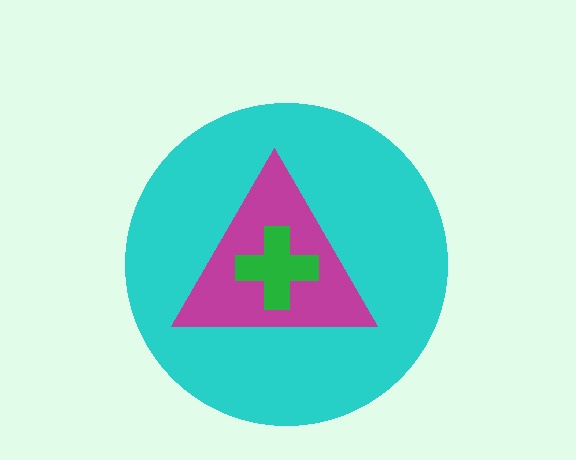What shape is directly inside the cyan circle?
The magenta triangle.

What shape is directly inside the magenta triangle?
The green cross.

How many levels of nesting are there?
3.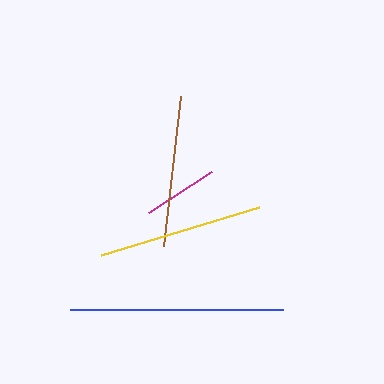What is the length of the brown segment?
The brown segment is approximately 150 pixels long.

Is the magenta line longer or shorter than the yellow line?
The yellow line is longer than the magenta line.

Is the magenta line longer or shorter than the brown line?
The brown line is longer than the magenta line.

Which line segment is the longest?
The blue line is the longest at approximately 213 pixels.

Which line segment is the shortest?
The magenta line is the shortest at approximately 75 pixels.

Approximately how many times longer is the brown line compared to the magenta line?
The brown line is approximately 2.0 times the length of the magenta line.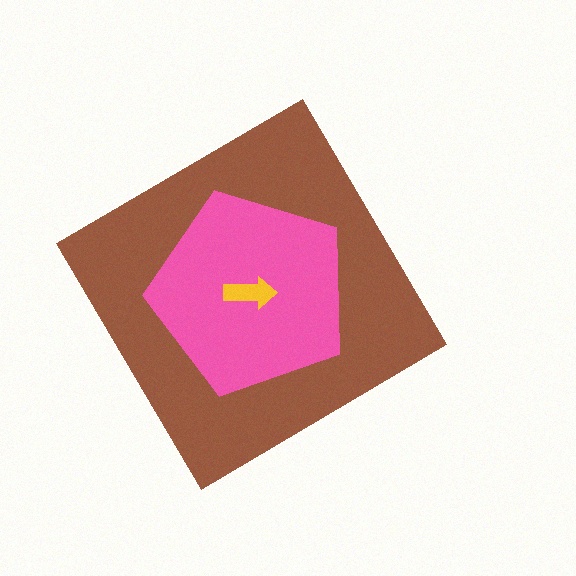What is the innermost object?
The yellow arrow.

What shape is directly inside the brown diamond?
The pink pentagon.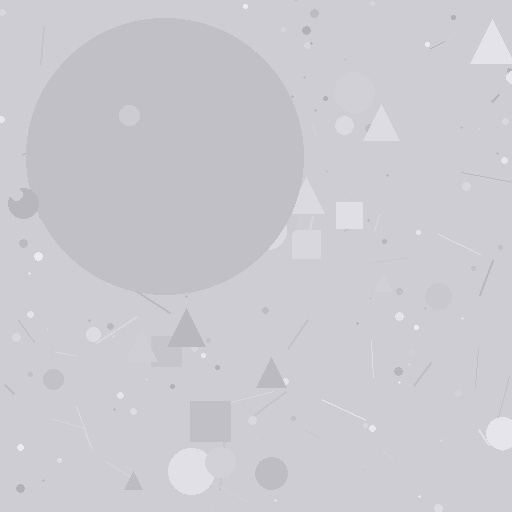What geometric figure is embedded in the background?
A circle is embedded in the background.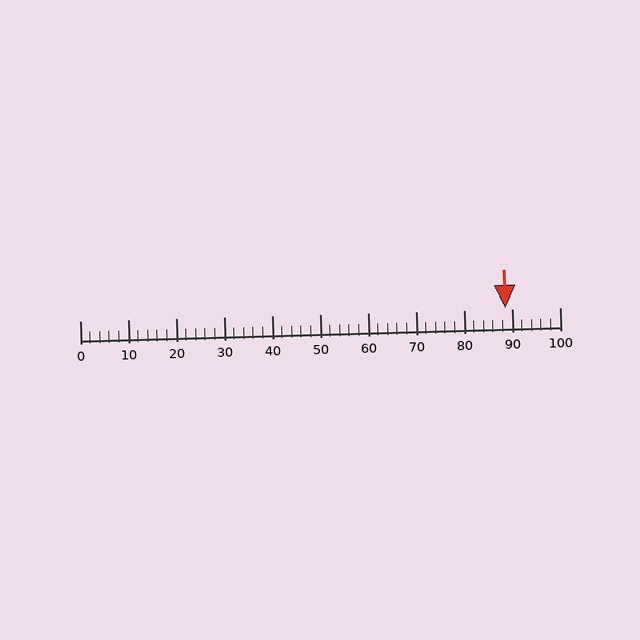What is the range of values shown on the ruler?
The ruler shows values from 0 to 100.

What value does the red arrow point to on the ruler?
The red arrow points to approximately 89.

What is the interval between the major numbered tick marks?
The major tick marks are spaced 10 units apart.